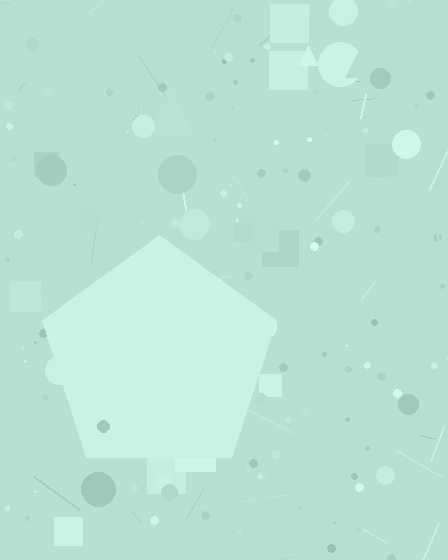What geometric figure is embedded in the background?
A pentagon is embedded in the background.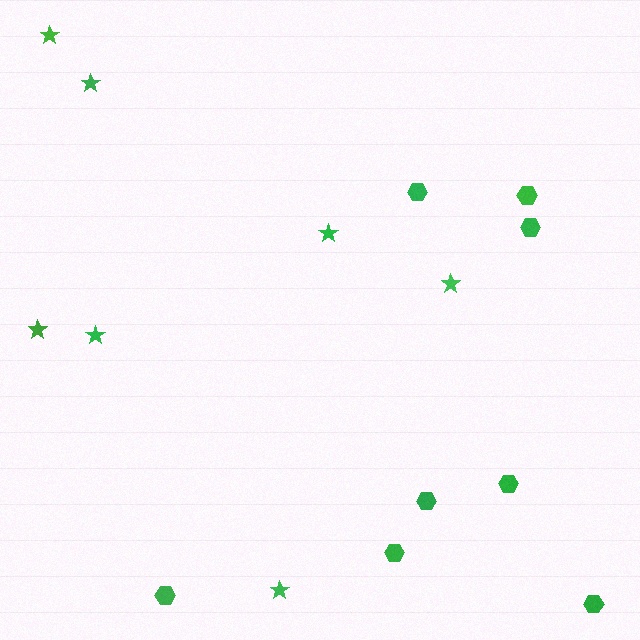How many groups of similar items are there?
There are 2 groups: one group of stars (7) and one group of hexagons (8).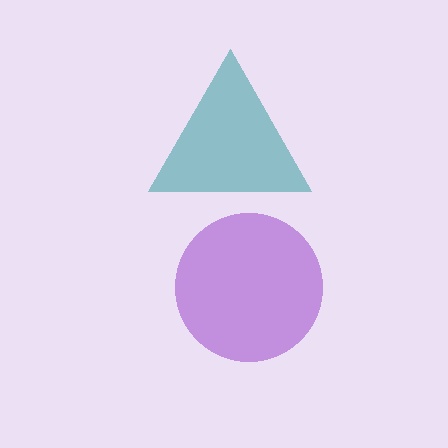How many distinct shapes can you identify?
There are 2 distinct shapes: a purple circle, a teal triangle.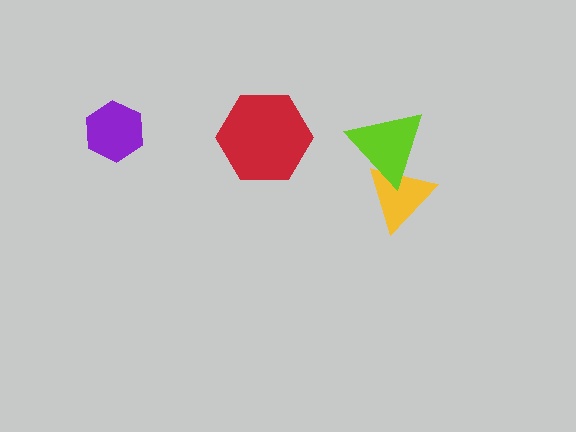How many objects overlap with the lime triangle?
1 object overlaps with the lime triangle.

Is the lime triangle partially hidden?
No, no other shape covers it.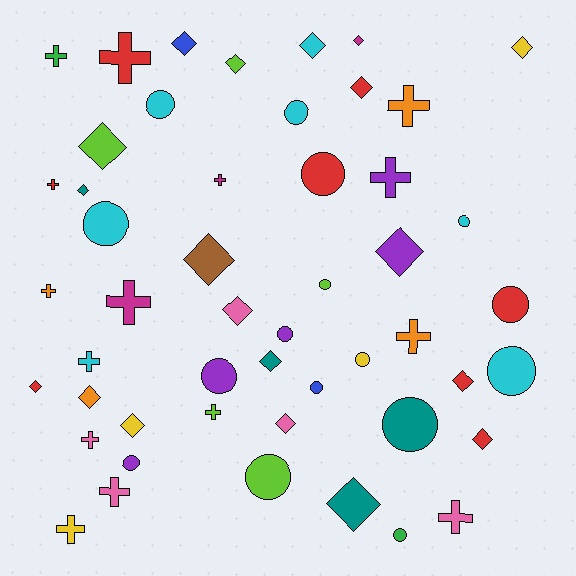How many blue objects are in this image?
There are 2 blue objects.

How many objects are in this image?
There are 50 objects.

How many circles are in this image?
There are 16 circles.